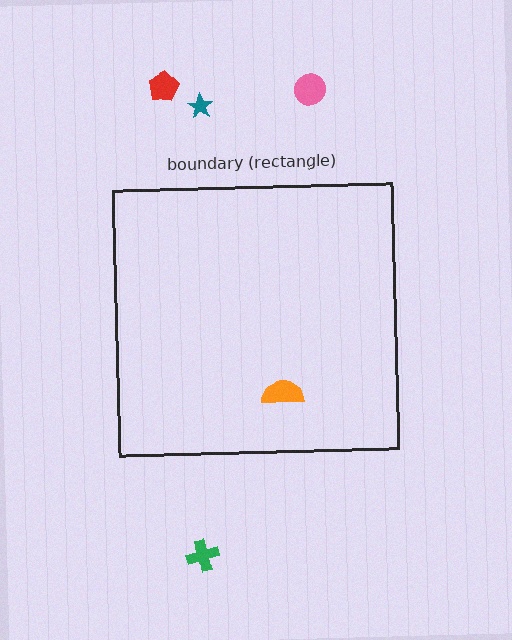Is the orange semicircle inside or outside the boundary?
Inside.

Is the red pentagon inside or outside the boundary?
Outside.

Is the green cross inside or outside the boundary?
Outside.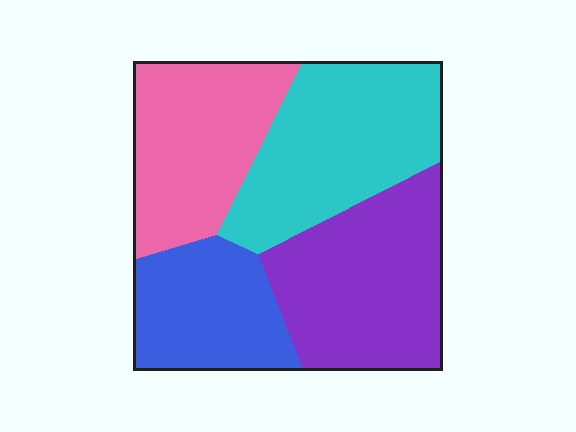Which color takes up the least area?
Blue, at roughly 20%.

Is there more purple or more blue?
Purple.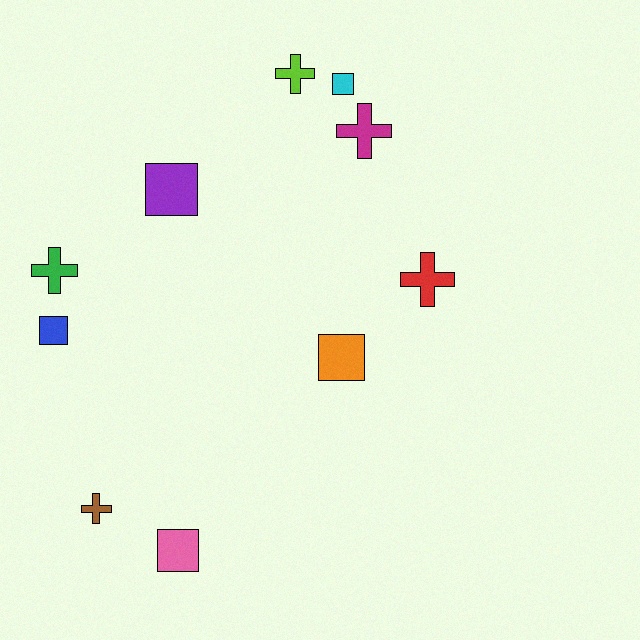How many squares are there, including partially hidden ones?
There are 5 squares.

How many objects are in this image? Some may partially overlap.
There are 10 objects.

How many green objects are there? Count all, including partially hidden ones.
There is 1 green object.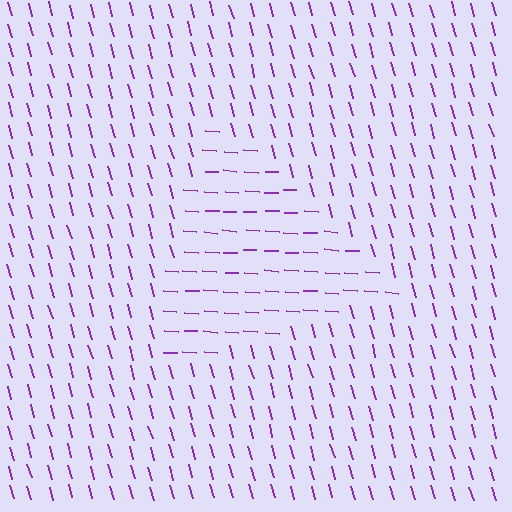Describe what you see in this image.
The image is filled with small purple line segments. A triangle region in the image has lines oriented differently from the surrounding lines, creating a visible texture boundary.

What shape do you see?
I see a triangle.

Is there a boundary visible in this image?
Yes, there is a texture boundary formed by a change in line orientation.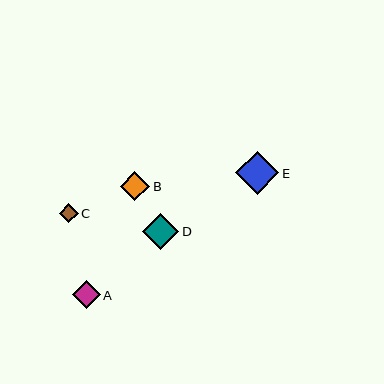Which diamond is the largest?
Diamond E is the largest with a size of approximately 43 pixels.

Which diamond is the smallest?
Diamond C is the smallest with a size of approximately 19 pixels.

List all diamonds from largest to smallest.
From largest to smallest: E, D, B, A, C.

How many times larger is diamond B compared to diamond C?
Diamond B is approximately 1.6 times the size of diamond C.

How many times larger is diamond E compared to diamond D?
Diamond E is approximately 1.2 times the size of diamond D.